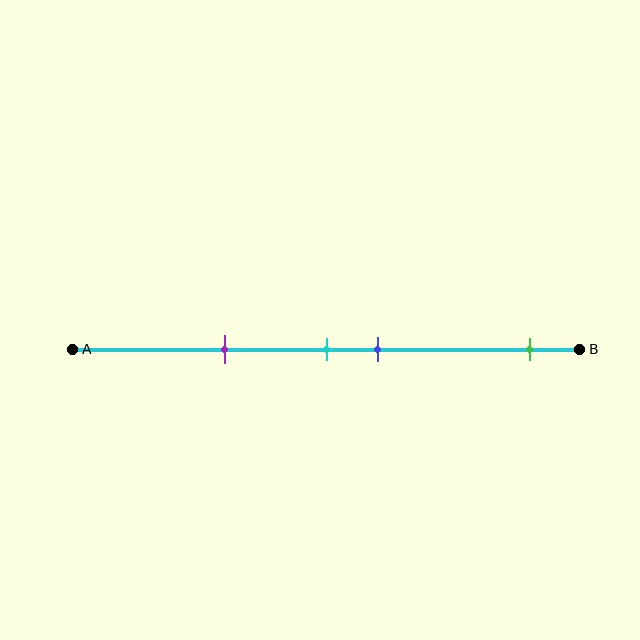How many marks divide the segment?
There are 4 marks dividing the segment.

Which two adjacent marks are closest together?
The cyan and blue marks are the closest adjacent pair.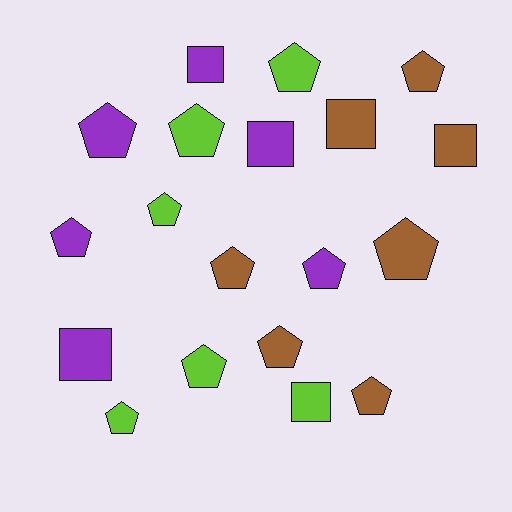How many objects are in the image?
There are 19 objects.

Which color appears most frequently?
Brown, with 7 objects.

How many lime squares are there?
There is 1 lime square.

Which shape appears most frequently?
Pentagon, with 13 objects.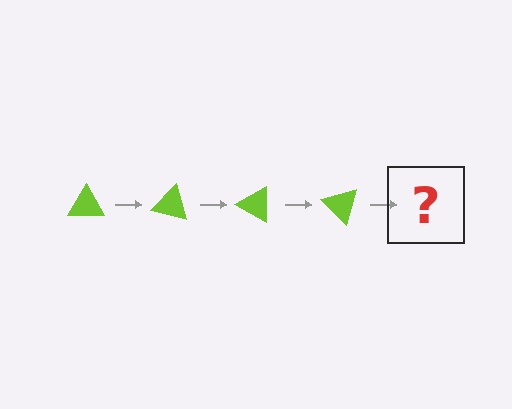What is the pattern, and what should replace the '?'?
The pattern is that the triangle rotates 15 degrees each step. The '?' should be a lime triangle rotated 60 degrees.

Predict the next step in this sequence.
The next step is a lime triangle rotated 60 degrees.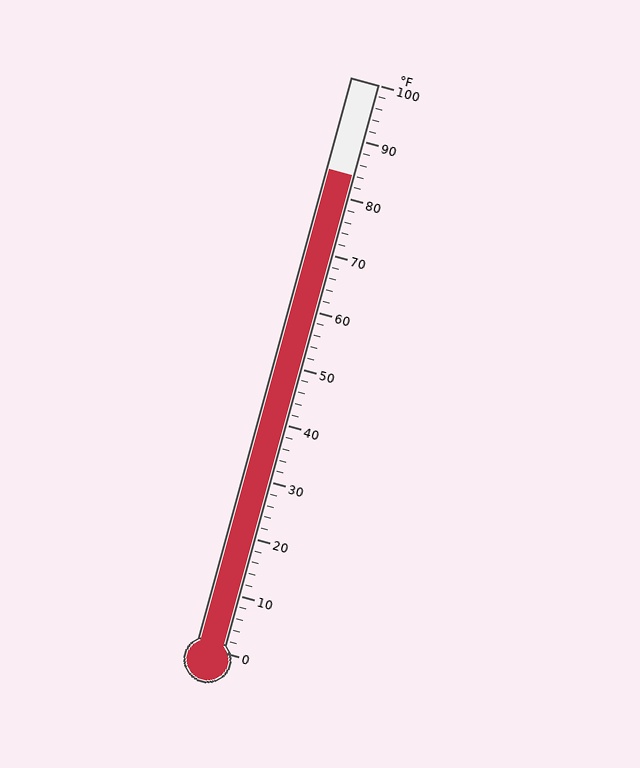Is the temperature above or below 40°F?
The temperature is above 40°F.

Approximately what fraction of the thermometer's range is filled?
The thermometer is filled to approximately 85% of its range.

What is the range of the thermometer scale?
The thermometer scale ranges from 0°F to 100°F.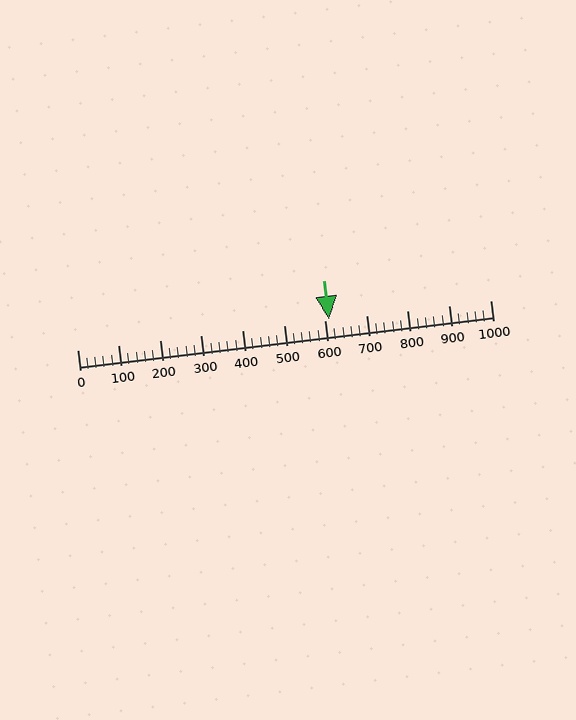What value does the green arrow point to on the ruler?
The green arrow points to approximately 609.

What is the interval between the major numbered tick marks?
The major tick marks are spaced 100 units apart.